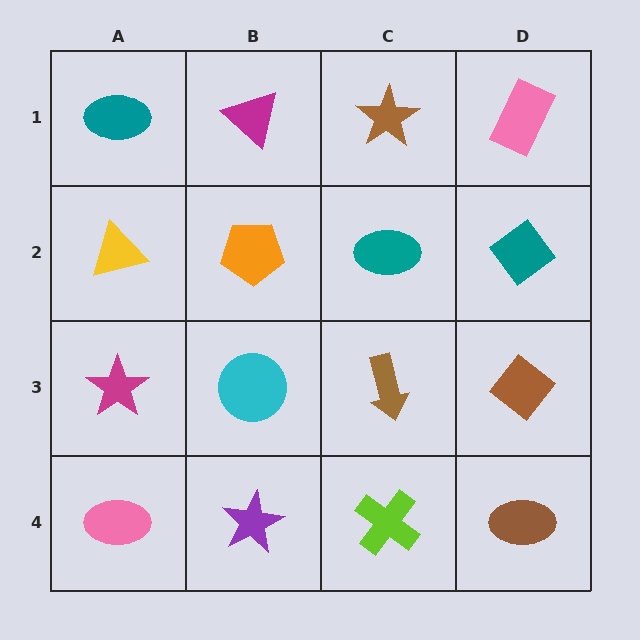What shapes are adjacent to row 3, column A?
A yellow triangle (row 2, column A), a pink ellipse (row 4, column A), a cyan circle (row 3, column B).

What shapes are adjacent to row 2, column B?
A magenta triangle (row 1, column B), a cyan circle (row 3, column B), a yellow triangle (row 2, column A), a teal ellipse (row 2, column C).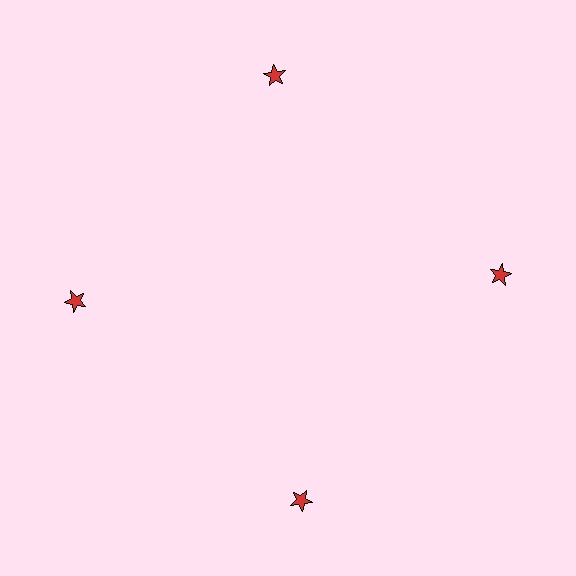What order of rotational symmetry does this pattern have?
This pattern has 4-fold rotational symmetry.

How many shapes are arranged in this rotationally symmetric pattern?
There are 4 shapes, arranged in 4 groups of 1.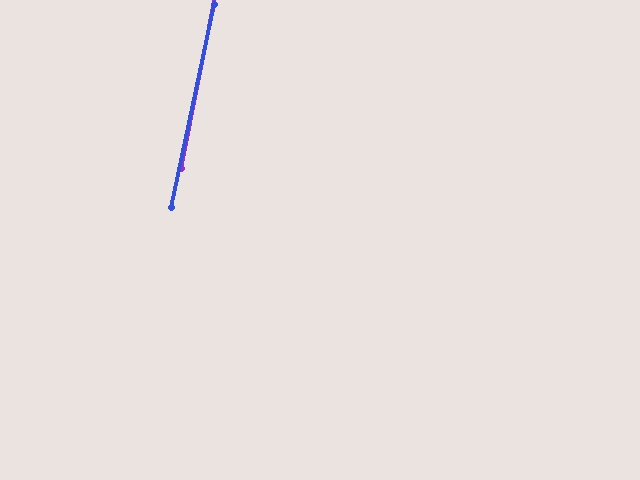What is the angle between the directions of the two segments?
Approximately 1 degree.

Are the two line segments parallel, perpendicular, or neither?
Parallel — their directions differ by only 0.8°.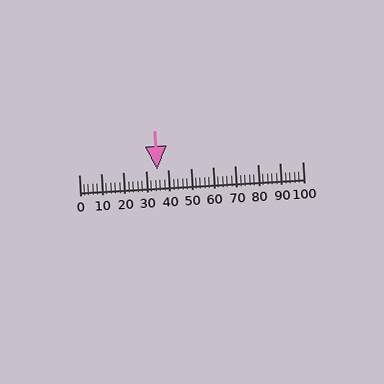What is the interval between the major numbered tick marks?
The major tick marks are spaced 10 units apart.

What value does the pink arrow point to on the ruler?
The pink arrow points to approximately 35.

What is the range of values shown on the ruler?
The ruler shows values from 0 to 100.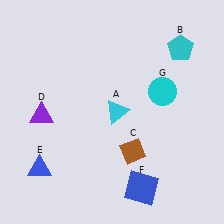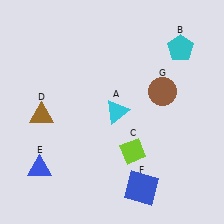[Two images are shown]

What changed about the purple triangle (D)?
In Image 1, D is purple. In Image 2, it changed to brown.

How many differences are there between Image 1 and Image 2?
There are 3 differences between the two images.